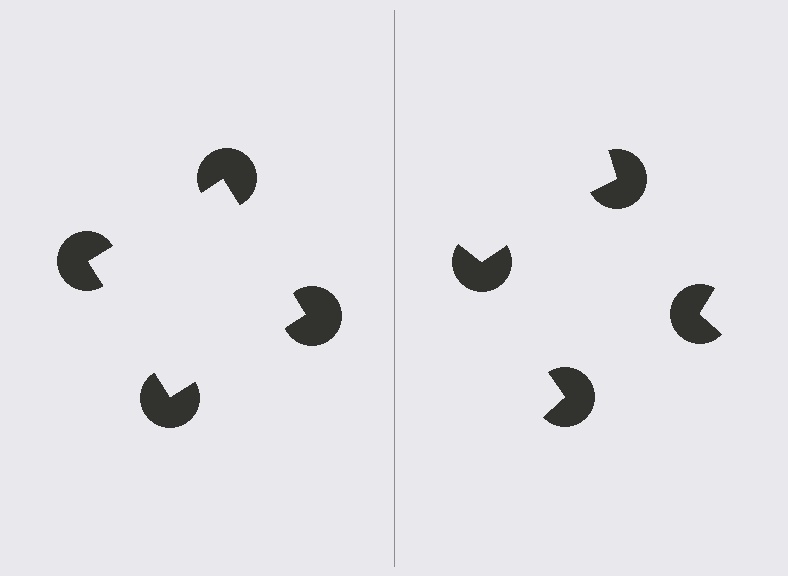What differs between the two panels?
The pac-man discs are positioned identically on both sides; only the wedge orientations differ. On the left they align to a square; on the right they are misaligned.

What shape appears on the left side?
An illusory square.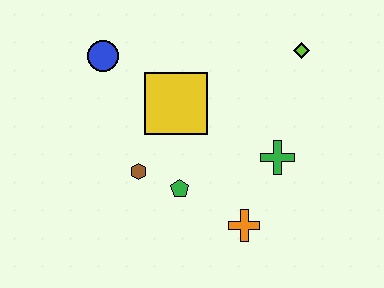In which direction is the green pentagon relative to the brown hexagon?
The green pentagon is to the right of the brown hexagon.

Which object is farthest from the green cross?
The blue circle is farthest from the green cross.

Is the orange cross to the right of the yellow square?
Yes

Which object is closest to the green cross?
The orange cross is closest to the green cross.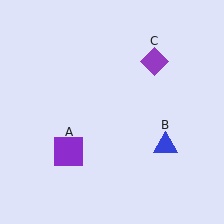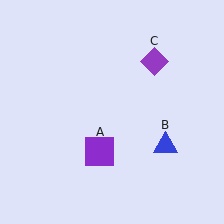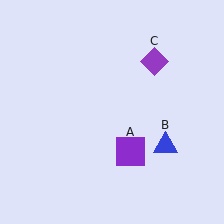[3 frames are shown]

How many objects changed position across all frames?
1 object changed position: purple square (object A).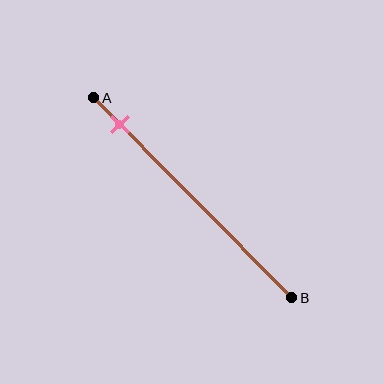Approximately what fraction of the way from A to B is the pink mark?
The pink mark is approximately 15% of the way from A to B.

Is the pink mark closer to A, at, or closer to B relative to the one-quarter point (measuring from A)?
The pink mark is closer to point A than the one-quarter point of segment AB.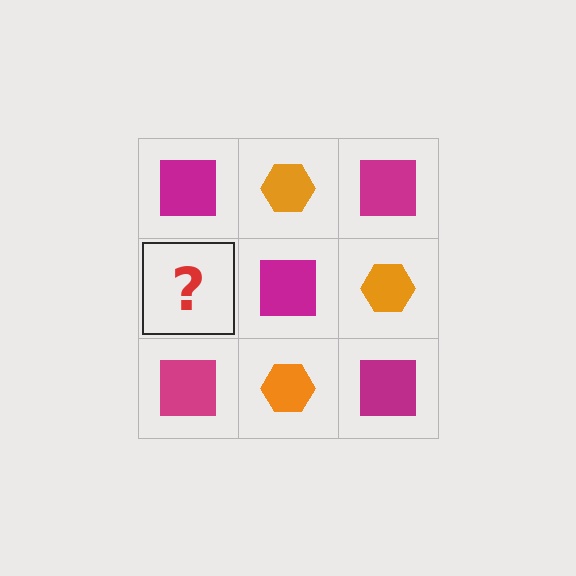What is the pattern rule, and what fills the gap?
The rule is that it alternates magenta square and orange hexagon in a checkerboard pattern. The gap should be filled with an orange hexagon.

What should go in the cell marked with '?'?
The missing cell should contain an orange hexagon.